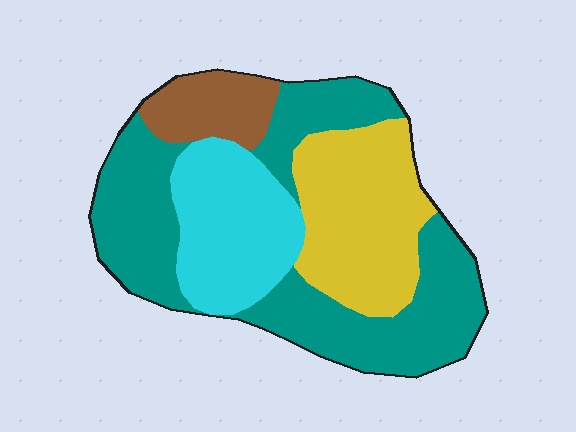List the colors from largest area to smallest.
From largest to smallest: teal, yellow, cyan, brown.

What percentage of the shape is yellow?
Yellow takes up between a sixth and a third of the shape.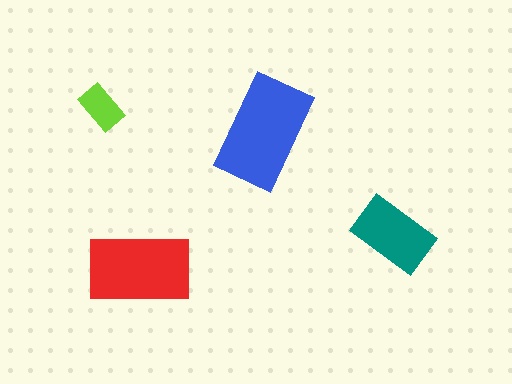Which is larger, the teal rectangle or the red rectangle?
The red one.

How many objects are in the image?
There are 4 objects in the image.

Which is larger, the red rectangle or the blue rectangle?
The blue one.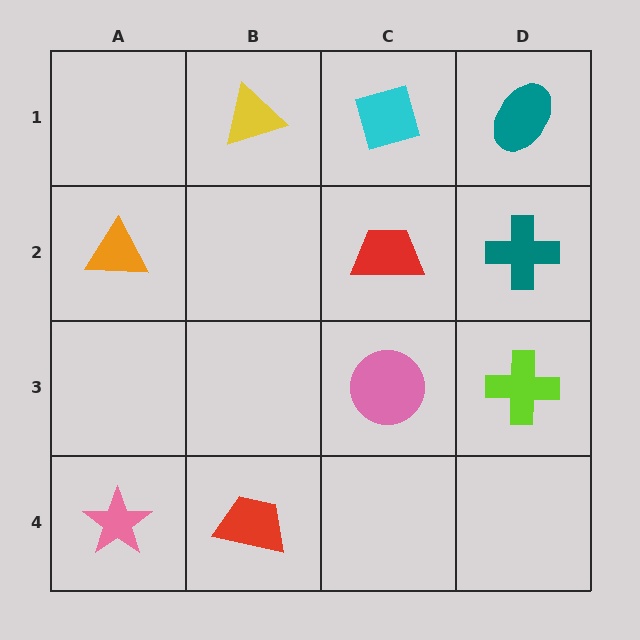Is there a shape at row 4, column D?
No, that cell is empty.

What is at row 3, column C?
A pink circle.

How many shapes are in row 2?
3 shapes.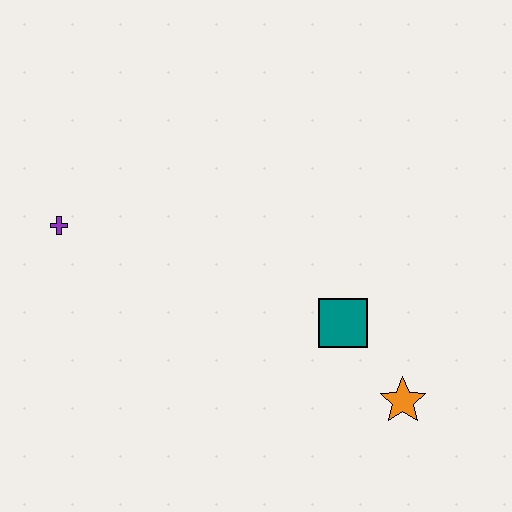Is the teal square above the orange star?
Yes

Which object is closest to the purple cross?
The teal square is closest to the purple cross.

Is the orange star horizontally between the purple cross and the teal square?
No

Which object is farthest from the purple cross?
The orange star is farthest from the purple cross.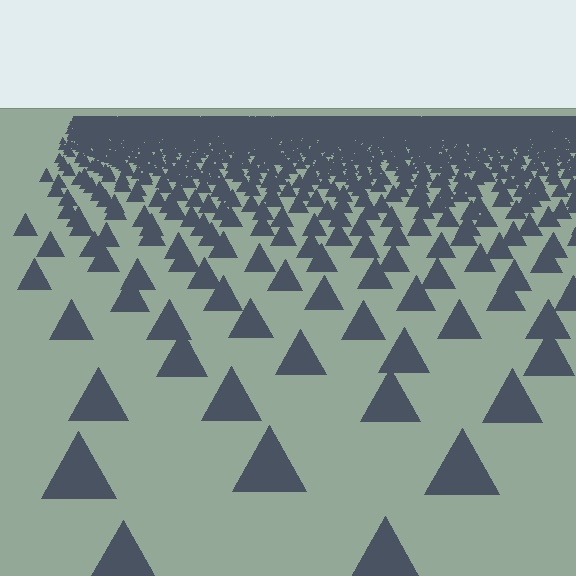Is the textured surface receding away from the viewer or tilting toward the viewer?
The surface is receding away from the viewer. Texture elements get smaller and denser toward the top.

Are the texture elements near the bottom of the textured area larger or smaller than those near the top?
Larger. Near the bottom, elements are closer to the viewer and appear at a bigger on-screen size.